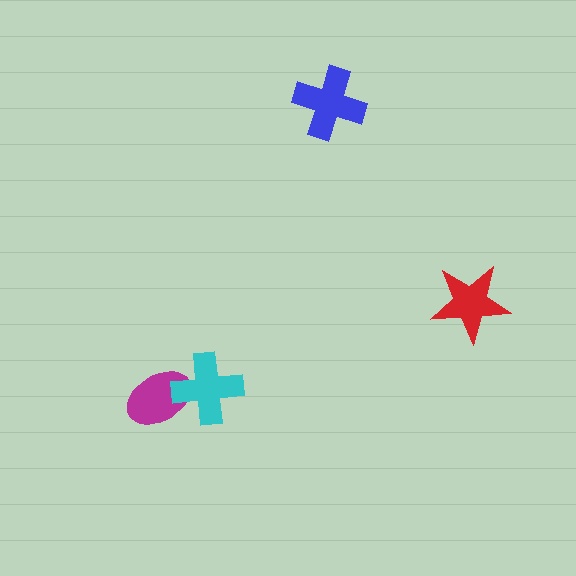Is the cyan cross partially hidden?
No, no other shape covers it.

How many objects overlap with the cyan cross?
1 object overlaps with the cyan cross.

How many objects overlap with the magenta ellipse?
1 object overlaps with the magenta ellipse.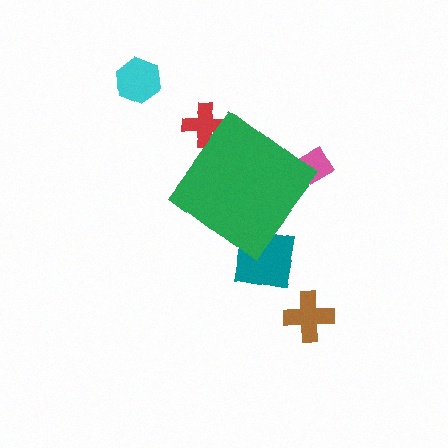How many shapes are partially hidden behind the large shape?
3 shapes are partially hidden.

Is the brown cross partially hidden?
No, the brown cross is fully visible.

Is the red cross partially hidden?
Yes, the red cross is partially hidden behind the green diamond.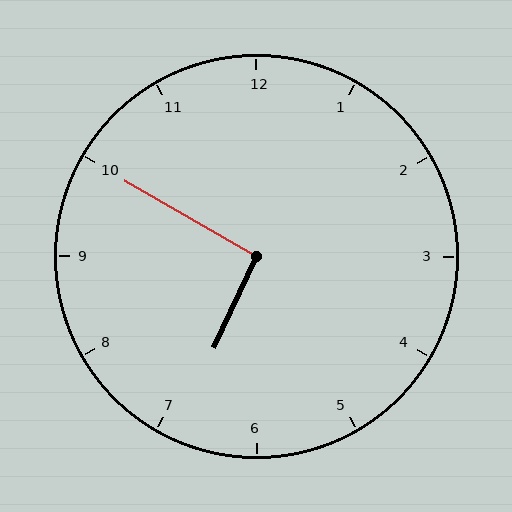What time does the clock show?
6:50.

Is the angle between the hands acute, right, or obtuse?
It is right.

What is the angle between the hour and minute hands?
Approximately 95 degrees.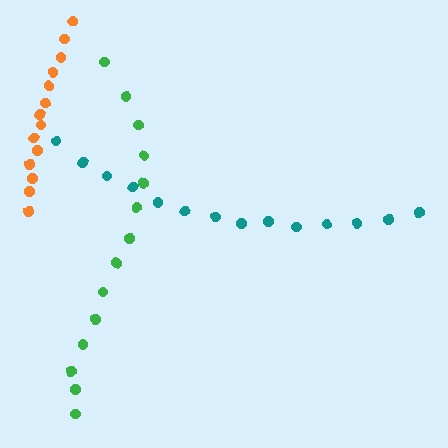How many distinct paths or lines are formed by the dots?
There are 3 distinct paths.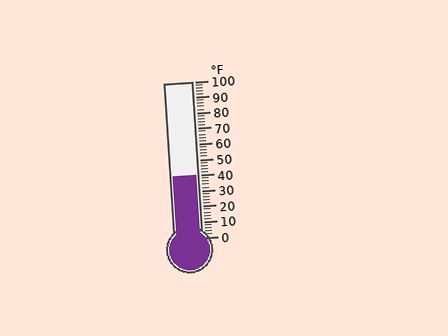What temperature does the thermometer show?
The thermometer shows approximately 40°F.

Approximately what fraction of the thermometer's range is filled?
The thermometer is filled to approximately 40% of its range.